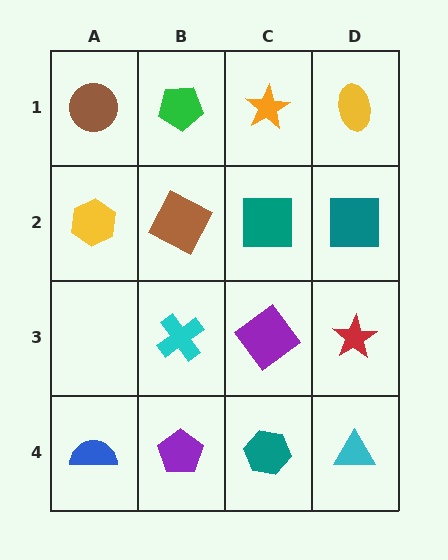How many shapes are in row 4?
4 shapes.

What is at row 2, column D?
A teal square.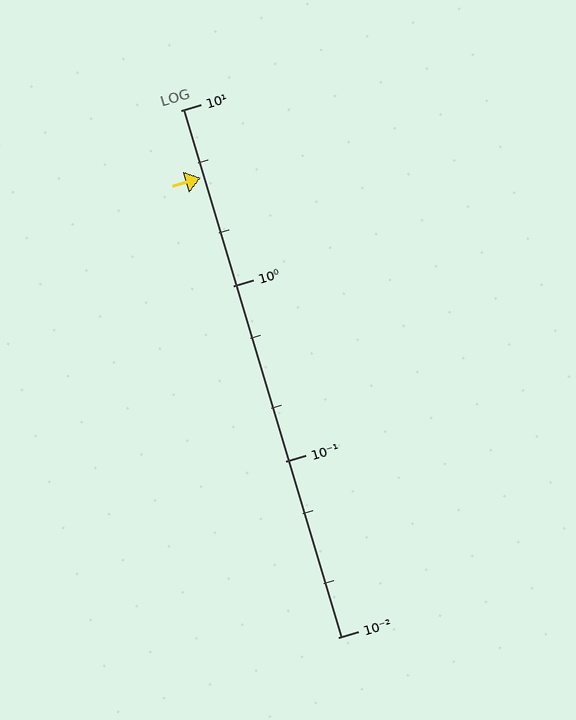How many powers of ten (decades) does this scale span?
The scale spans 3 decades, from 0.01 to 10.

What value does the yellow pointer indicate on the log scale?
The pointer indicates approximately 4.1.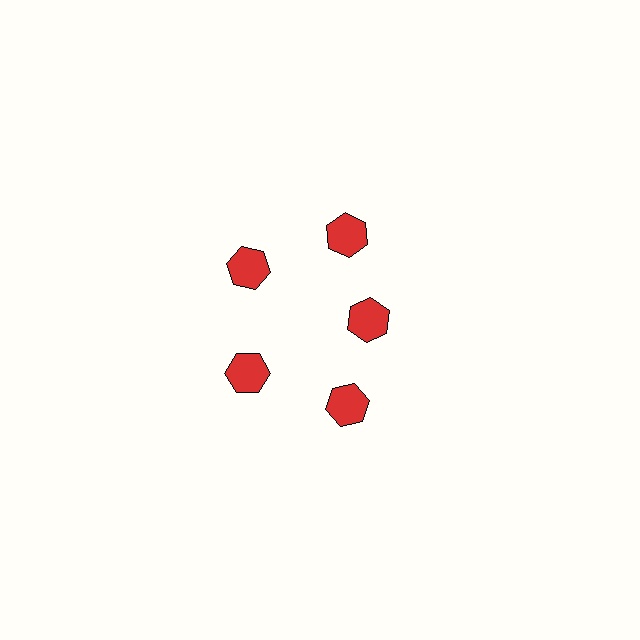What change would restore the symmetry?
The symmetry would be restored by moving it outward, back onto the ring so that all 5 hexagons sit at equal angles and equal distance from the center.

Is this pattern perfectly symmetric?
No. The 5 red hexagons are arranged in a ring, but one element near the 3 o'clock position is pulled inward toward the center, breaking the 5-fold rotational symmetry.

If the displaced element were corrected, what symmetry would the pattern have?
It would have 5-fold rotational symmetry — the pattern would map onto itself every 72 degrees.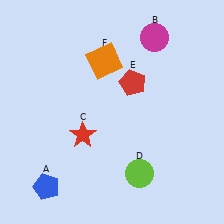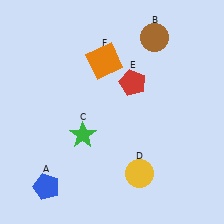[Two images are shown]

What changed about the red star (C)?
In Image 1, C is red. In Image 2, it changed to green.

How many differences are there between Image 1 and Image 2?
There are 3 differences between the two images.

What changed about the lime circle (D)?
In Image 1, D is lime. In Image 2, it changed to yellow.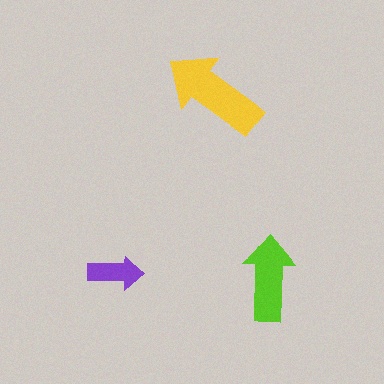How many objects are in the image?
There are 3 objects in the image.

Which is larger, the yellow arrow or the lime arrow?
The yellow one.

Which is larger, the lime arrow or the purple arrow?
The lime one.